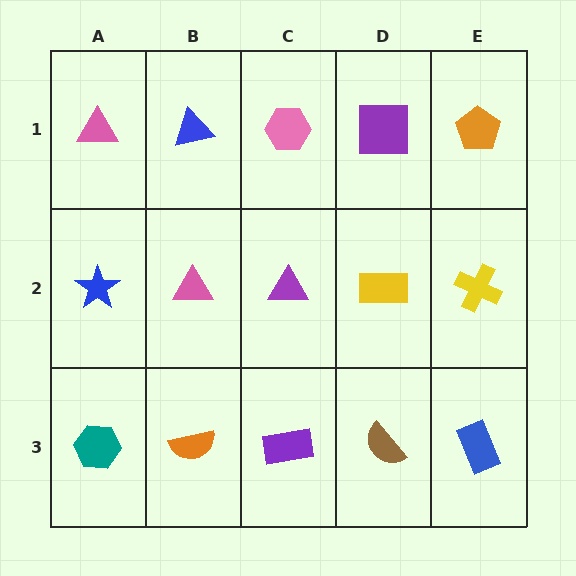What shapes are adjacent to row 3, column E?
A yellow cross (row 2, column E), a brown semicircle (row 3, column D).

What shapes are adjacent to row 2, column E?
An orange pentagon (row 1, column E), a blue rectangle (row 3, column E), a yellow rectangle (row 2, column D).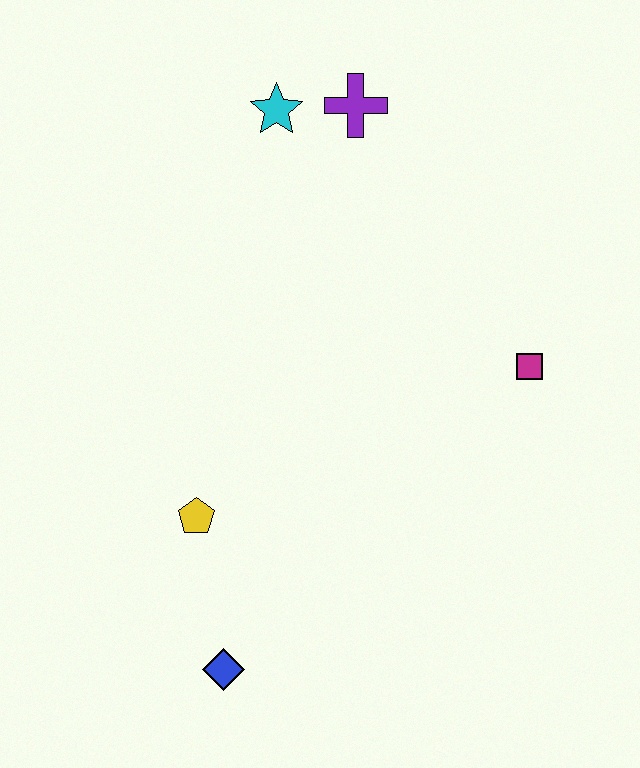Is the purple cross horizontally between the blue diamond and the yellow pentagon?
No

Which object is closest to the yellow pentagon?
The blue diamond is closest to the yellow pentagon.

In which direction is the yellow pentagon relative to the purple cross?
The yellow pentagon is below the purple cross.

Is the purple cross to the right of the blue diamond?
Yes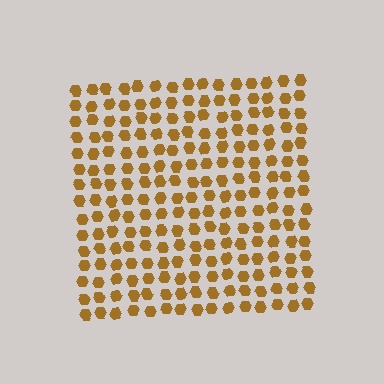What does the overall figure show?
The overall figure shows a square.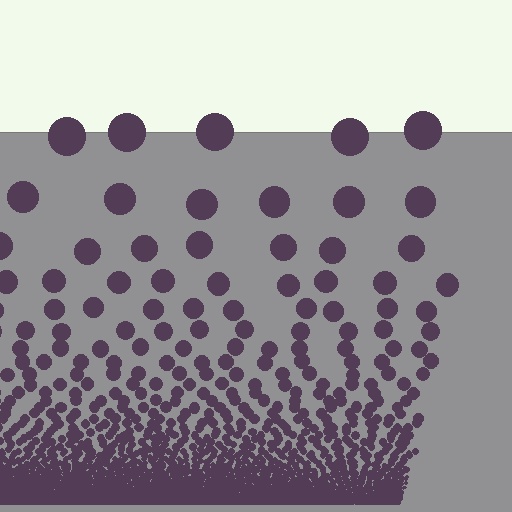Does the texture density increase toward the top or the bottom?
Density increases toward the bottom.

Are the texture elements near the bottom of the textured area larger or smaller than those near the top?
Smaller. The gradient is inverted — elements near the bottom are smaller and denser.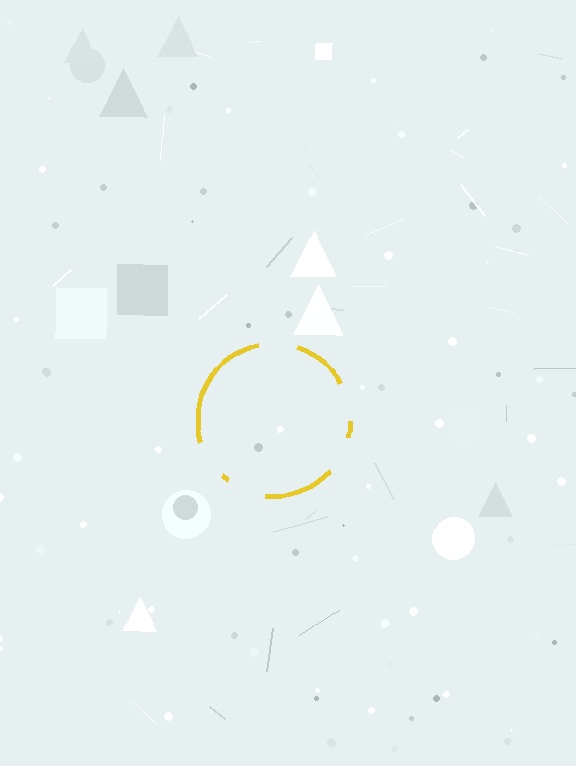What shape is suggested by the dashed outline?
The dashed outline suggests a circle.